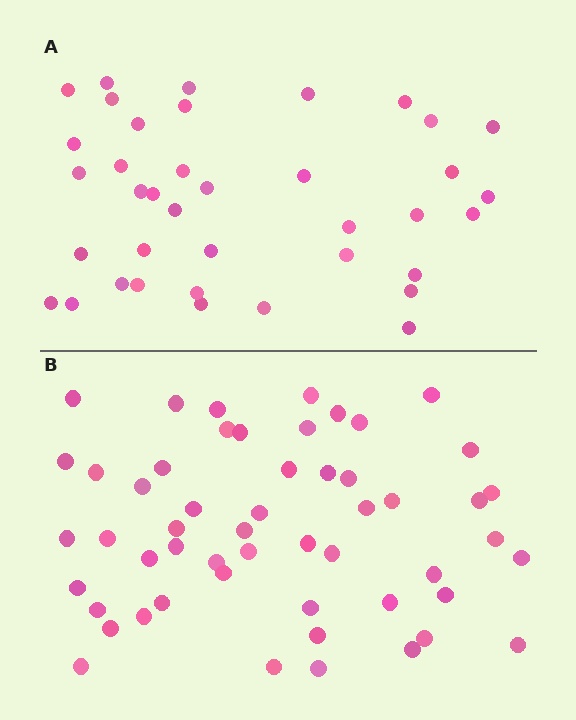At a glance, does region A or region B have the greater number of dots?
Region B (the bottom region) has more dots.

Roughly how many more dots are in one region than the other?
Region B has approximately 15 more dots than region A.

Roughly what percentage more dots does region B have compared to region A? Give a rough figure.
About 40% more.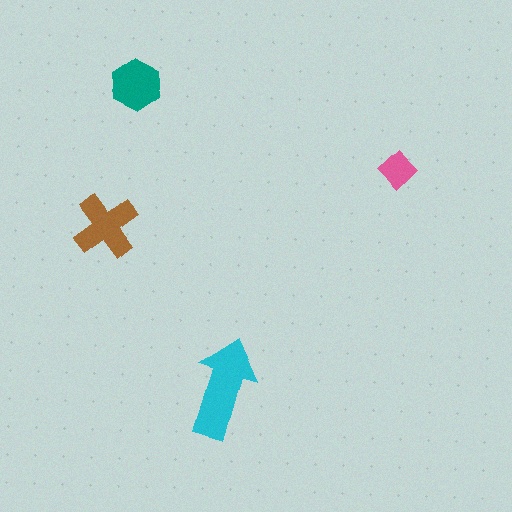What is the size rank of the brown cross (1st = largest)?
2nd.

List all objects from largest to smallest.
The cyan arrow, the brown cross, the teal hexagon, the pink diamond.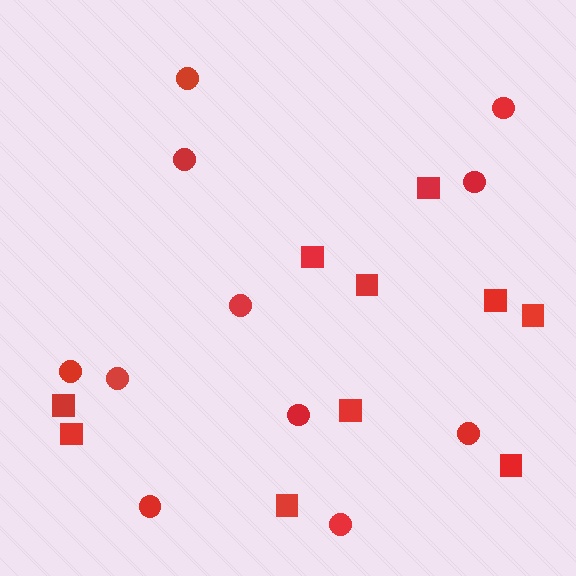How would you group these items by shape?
There are 2 groups: one group of squares (10) and one group of circles (11).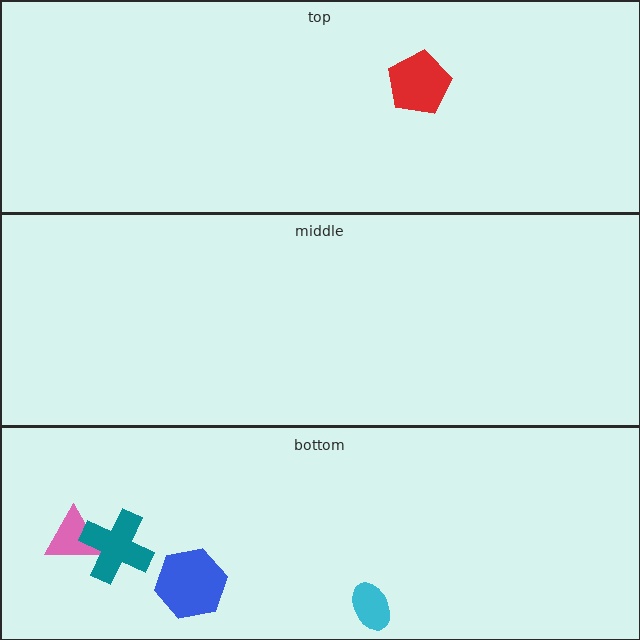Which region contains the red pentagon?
The top region.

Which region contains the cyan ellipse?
The bottom region.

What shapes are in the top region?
The red pentagon.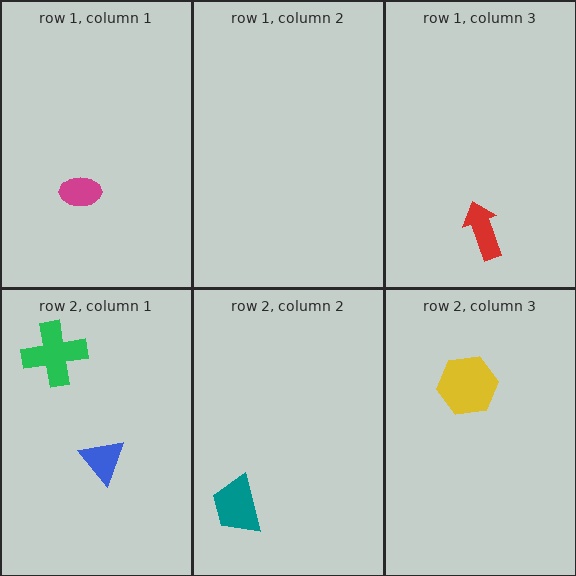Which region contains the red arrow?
The row 1, column 3 region.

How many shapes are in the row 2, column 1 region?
2.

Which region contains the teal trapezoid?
The row 2, column 2 region.